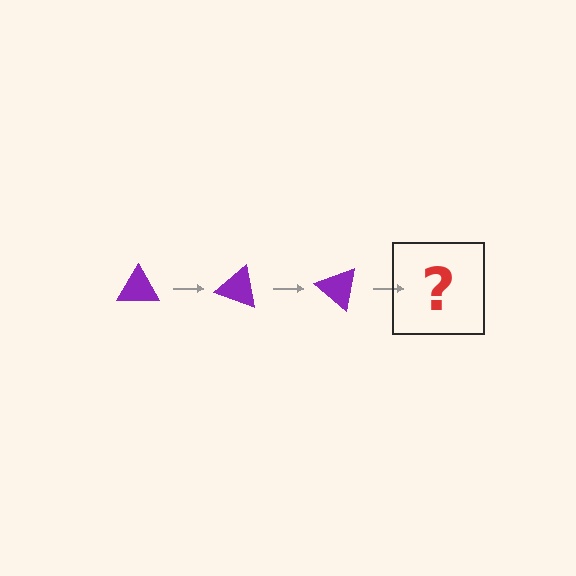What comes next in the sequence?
The next element should be a purple triangle rotated 60 degrees.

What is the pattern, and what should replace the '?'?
The pattern is that the triangle rotates 20 degrees each step. The '?' should be a purple triangle rotated 60 degrees.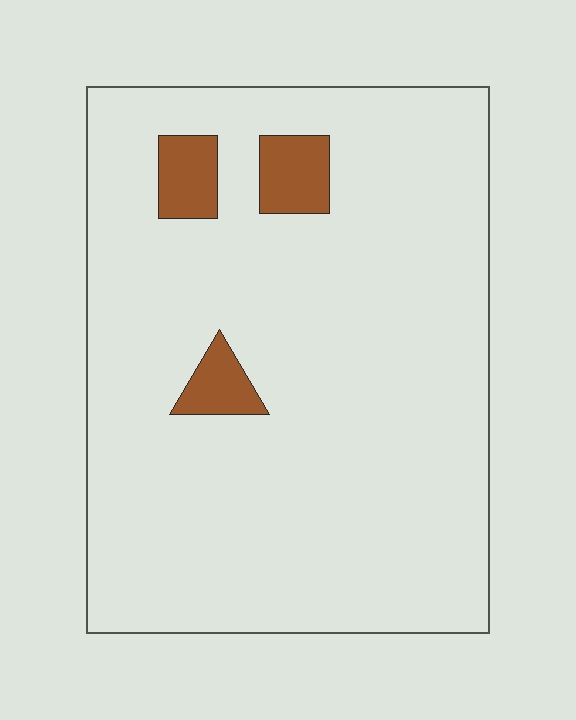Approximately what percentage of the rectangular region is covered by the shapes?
Approximately 5%.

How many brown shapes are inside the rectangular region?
3.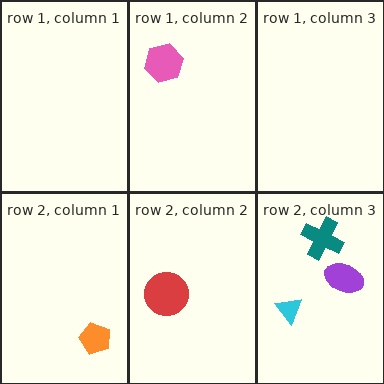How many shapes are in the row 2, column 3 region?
3.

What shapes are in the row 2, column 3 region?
The teal cross, the purple ellipse, the cyan triangle.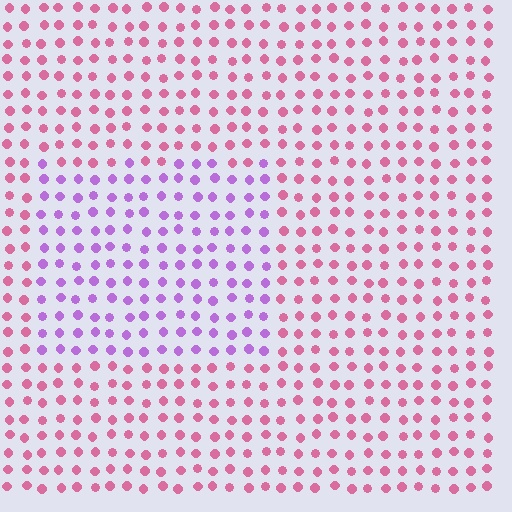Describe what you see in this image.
The image is filled with small pink elements in a uniform arrangement. A rectangle-shaped region is visible where the elements are tinted to a slightly different hue, forming a subtle color boundary.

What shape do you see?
I see a rectangle.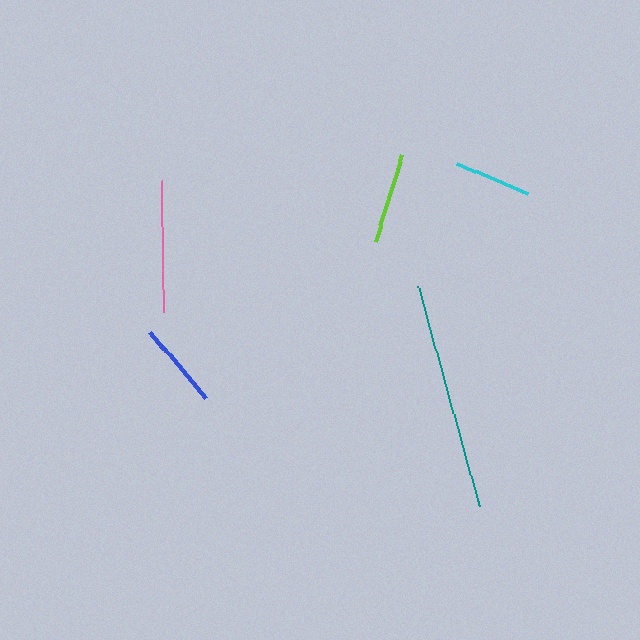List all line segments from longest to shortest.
From longest to shortest: teal, pink, lime, blue, cyan.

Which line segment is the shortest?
The cyan line is the shortest at approximately 77 pixels.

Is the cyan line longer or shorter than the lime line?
The lime line is longer than the cyan line.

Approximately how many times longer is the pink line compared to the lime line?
The pink line is approximately 1.4 times the length of the lime line.